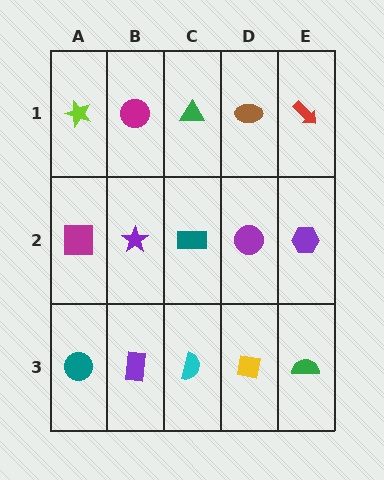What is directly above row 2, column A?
A lime star.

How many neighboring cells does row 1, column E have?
2.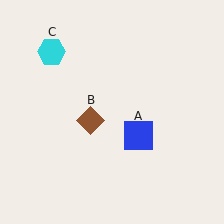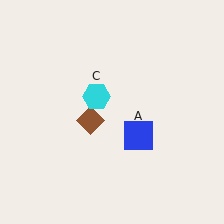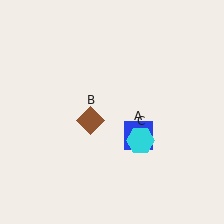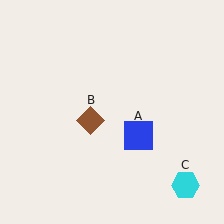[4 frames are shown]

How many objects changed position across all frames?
1 object changed position: cyan hexagon (object C).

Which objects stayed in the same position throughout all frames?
Blue square (object A) and brown diamond (object B) remained stationary.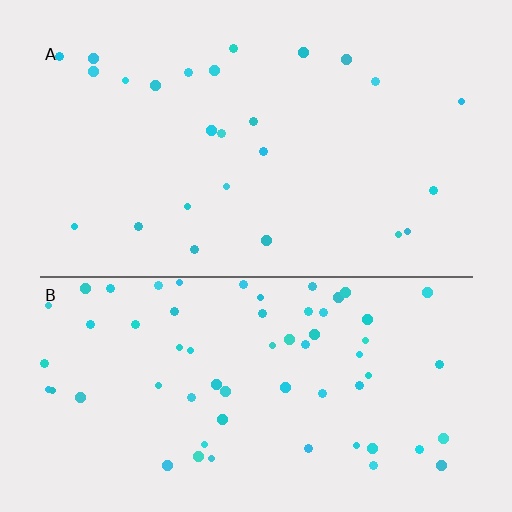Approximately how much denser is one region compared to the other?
Approximately 2.5× — region B over region A.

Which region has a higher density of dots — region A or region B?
B (the bottom).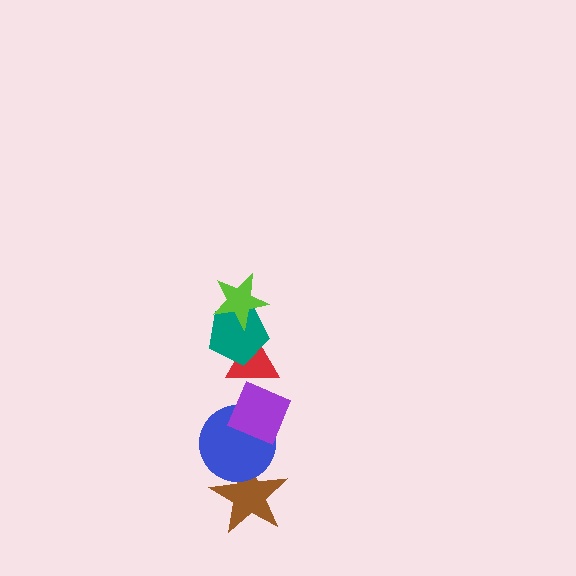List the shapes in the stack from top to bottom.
From top to bottom: the lime star, the teal pentagon, the red triangle, the purple diamond, the blue circle, the brown star.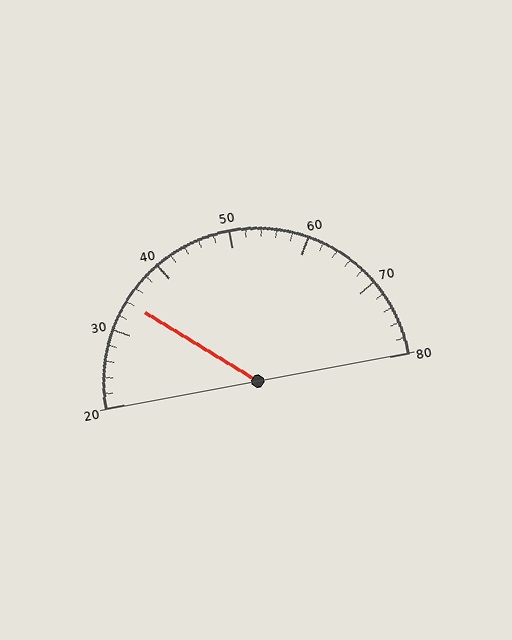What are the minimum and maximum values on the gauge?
The gauge ranges from 20 to 80.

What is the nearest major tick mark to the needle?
The nearest major tick mark is 30.